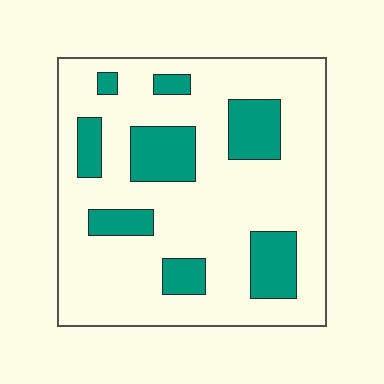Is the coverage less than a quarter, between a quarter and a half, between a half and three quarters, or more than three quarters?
Less than a quarter.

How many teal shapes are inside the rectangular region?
8.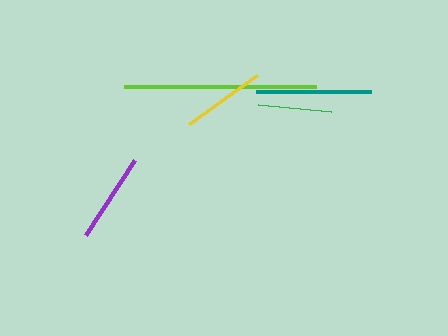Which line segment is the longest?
The lime line is the longest at approximately 192 pixels.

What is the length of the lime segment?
The lime segment is approximately 192 pixels long.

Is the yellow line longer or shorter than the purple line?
The purple line is longer than the yellow line.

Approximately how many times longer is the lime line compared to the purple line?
The lime line is approximately 2.2 times the length of the purple line.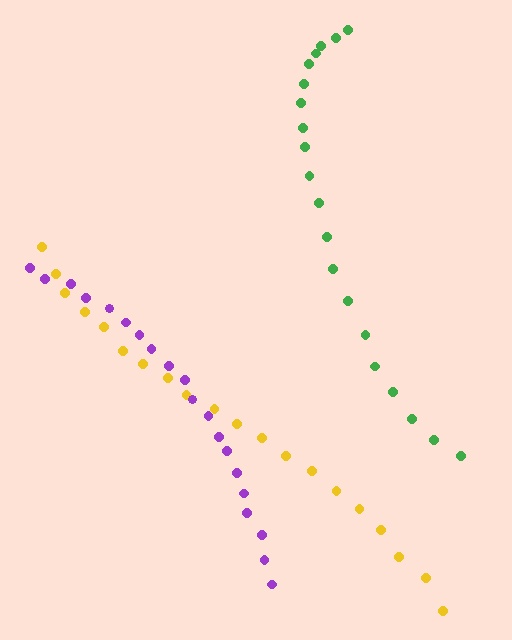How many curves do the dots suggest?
There are 3 distinct paths.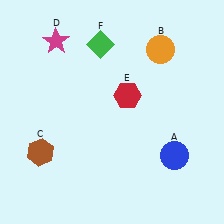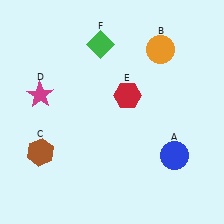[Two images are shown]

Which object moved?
The magenta star (D) moved down.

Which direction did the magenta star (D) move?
The magenta star (D) moved down.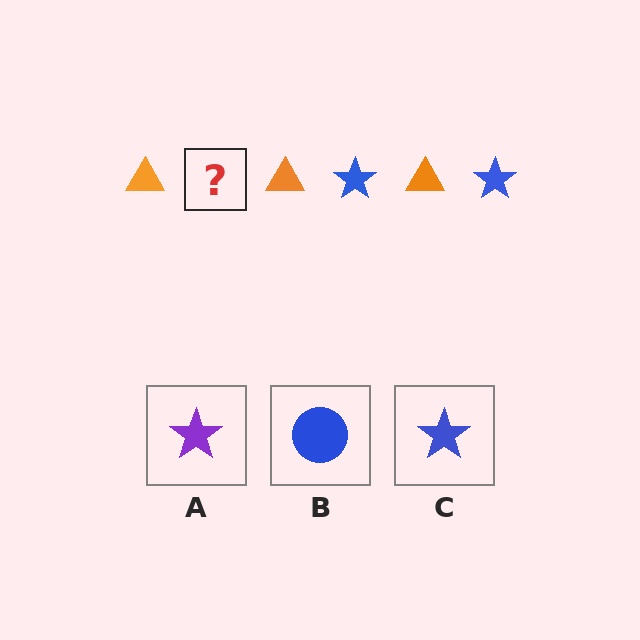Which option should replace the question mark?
Option C.